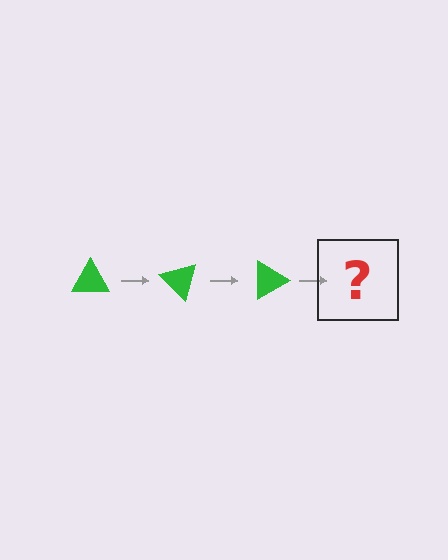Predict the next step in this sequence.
The next step is a green triangle rotated 135 degrees.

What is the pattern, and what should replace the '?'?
The pattern is that the triangle rotates 45 degrees each step. The '?' should be a green triangle rotated 135 degrees.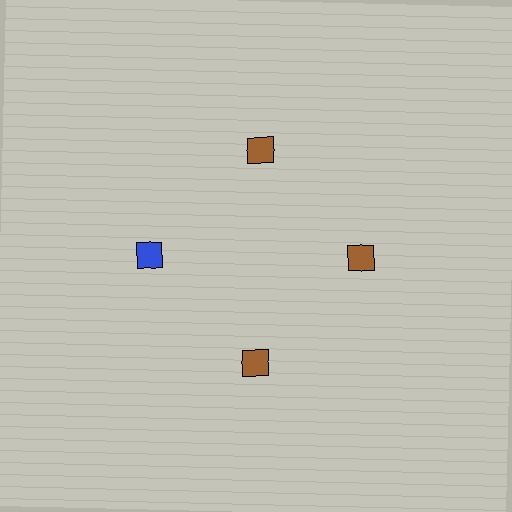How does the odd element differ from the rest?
It has a different color: blue instead of brown.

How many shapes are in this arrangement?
There are 4 shapes arranged in a ring pattern.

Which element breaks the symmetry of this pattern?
The blue diamond at roughly the 9 o'clock position breaks the symmetry. All other shapes are brown diamonds.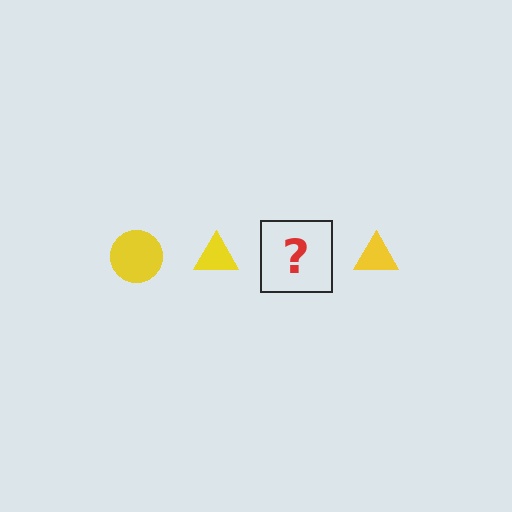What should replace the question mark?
The question mark should be replaced with a yellow circle.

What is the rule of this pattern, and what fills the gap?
The rule is that the pattern cycles through circle, triangle shapes in yellow. The gap should be filled with a yellow circle.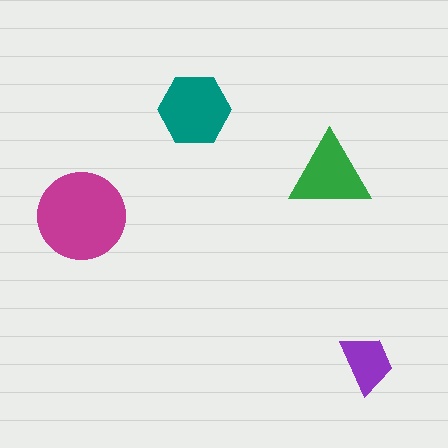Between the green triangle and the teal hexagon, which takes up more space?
The teal hexagon.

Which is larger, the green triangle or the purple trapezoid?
The green triangle.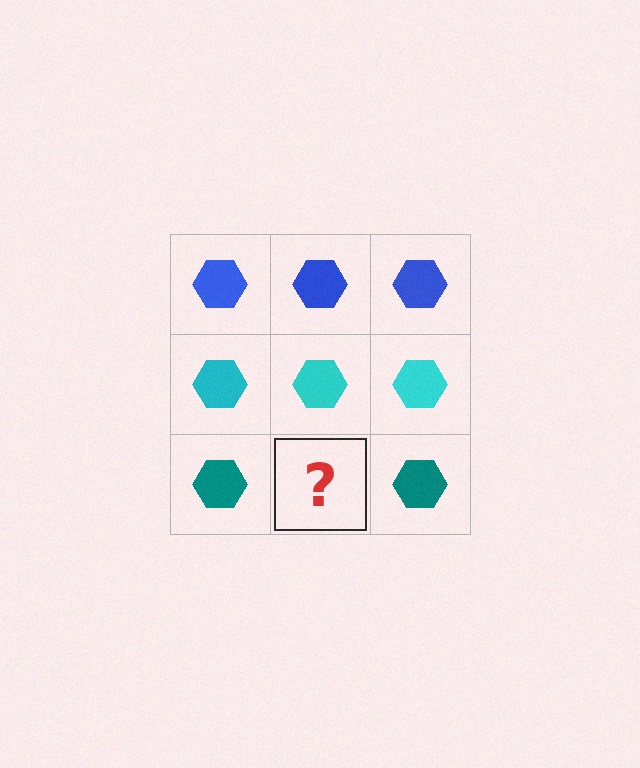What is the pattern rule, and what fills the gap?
The rule is that each row has a consistent color. The gap should be filled with a teal hexagon.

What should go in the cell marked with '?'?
The missing cell should contain a teal hexagon.